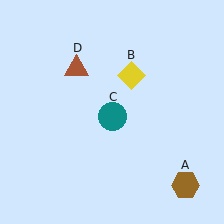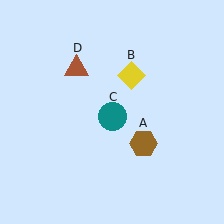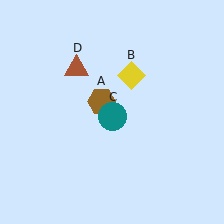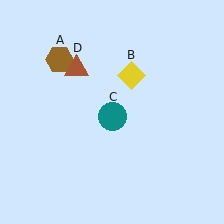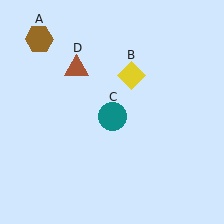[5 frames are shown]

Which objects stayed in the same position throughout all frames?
Yellow diamond (object B) and teal circle (object C) and brown triangle (object D) remained stationary.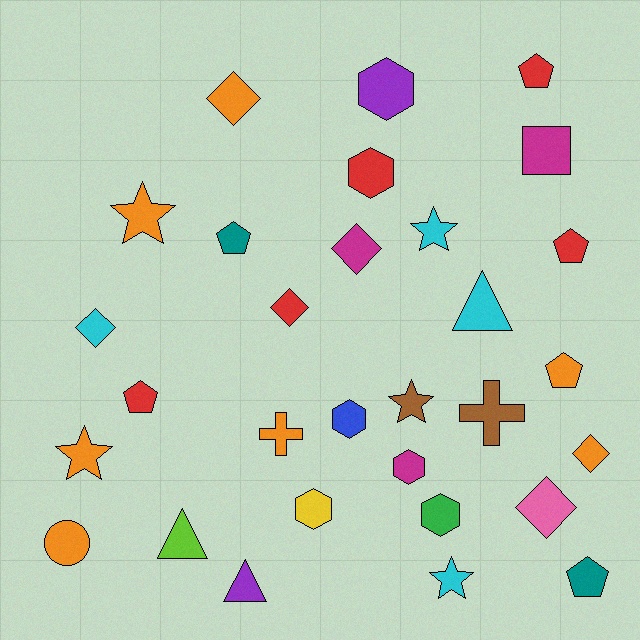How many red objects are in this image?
There are 5 red objects.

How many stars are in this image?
There are 5 stars.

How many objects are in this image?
There are 30 objects.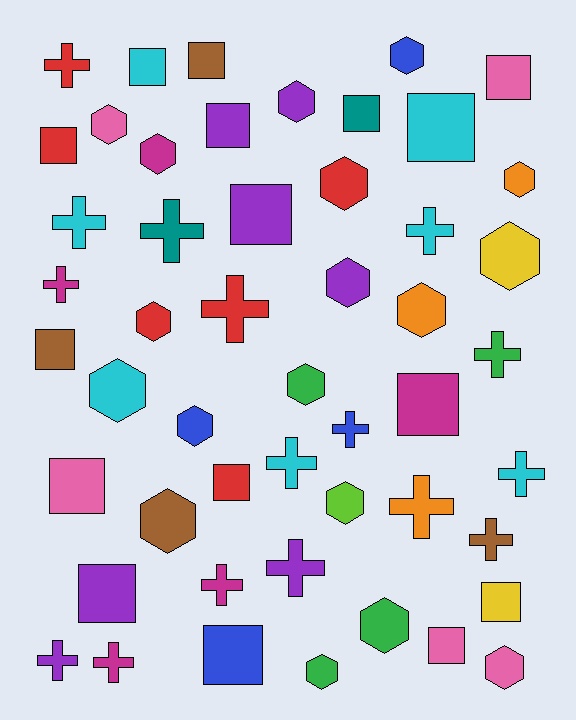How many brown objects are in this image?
There are 4 brown objects.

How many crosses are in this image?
There are 16 crosses.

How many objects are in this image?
There are 50 objects.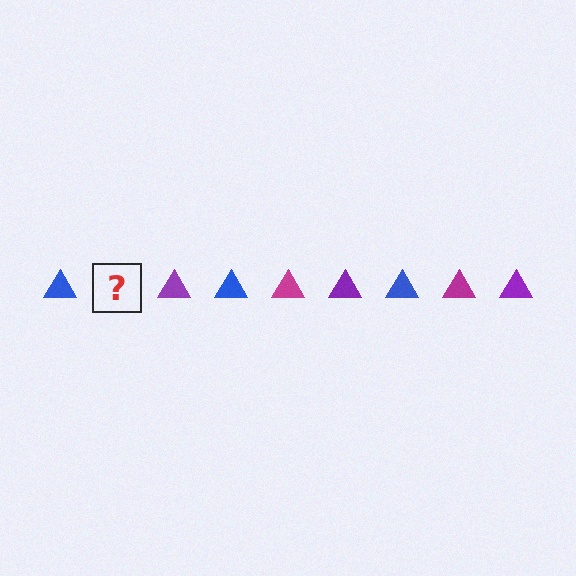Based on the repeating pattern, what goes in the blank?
The blank should be a magenta triangle.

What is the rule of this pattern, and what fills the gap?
The rule is that the pattern cycles through blue, magenta, purple triangles. The gap should be filled with a magenta triangle.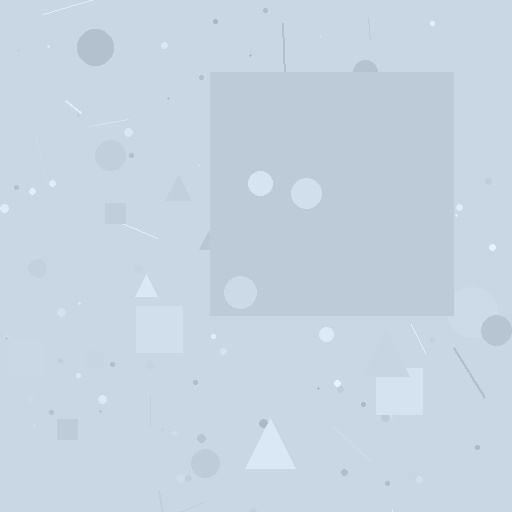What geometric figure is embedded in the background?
A square is embedded in the background.